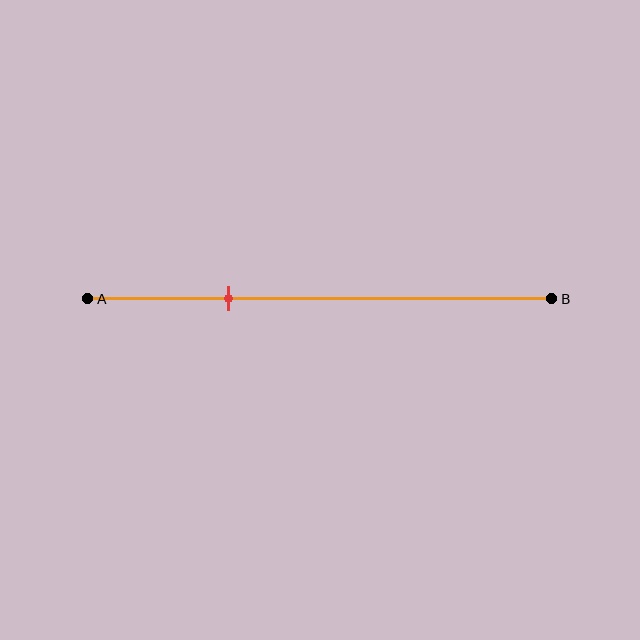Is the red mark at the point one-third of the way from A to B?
Yes, the mark is approximately at the one-third point.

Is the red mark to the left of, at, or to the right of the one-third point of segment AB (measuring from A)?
The red mark is approximately at the one-third point of segment AB.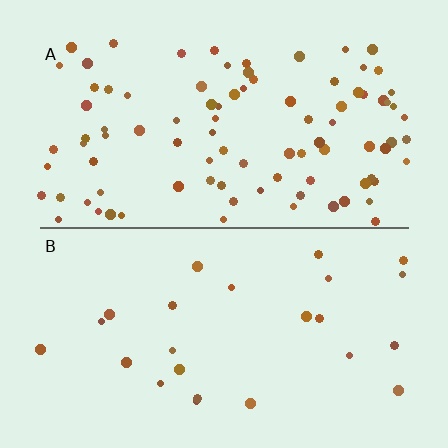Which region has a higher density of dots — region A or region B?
A (the top).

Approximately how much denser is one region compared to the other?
Approximately 3.7× — region A over region B.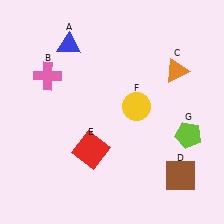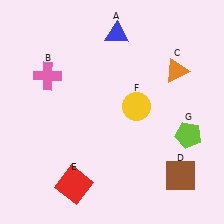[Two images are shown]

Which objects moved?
The objects that moved are: the blue triangle (A), the red square (E).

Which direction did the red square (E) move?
The red square (E) moved down.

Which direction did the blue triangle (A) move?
The blue triangle (A) moved right.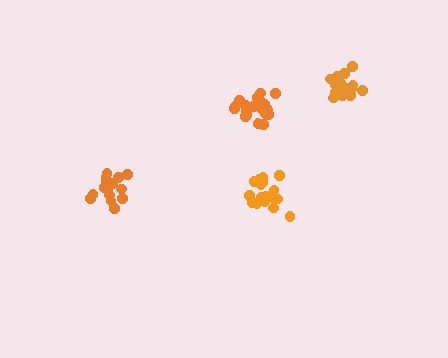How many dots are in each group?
Group 1: 15 dots, Group 2: 21 dots, Group 3: 17 dots, Group 4: 20 dots (73 total).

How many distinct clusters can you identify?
There are 4 distinct clusters.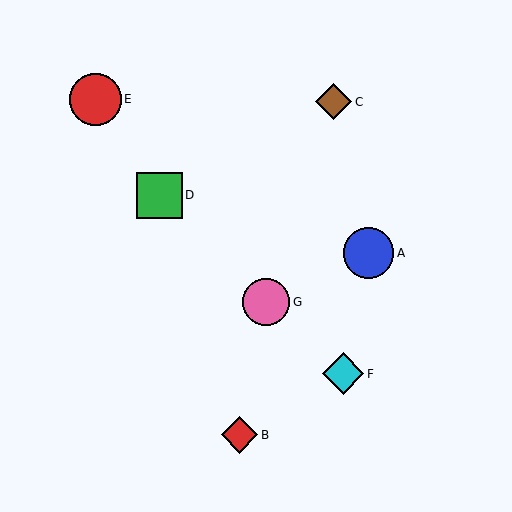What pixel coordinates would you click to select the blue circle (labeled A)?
Click at (368, 253) to select the blue circle A.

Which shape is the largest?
The red circle (labeled E) is the largest.